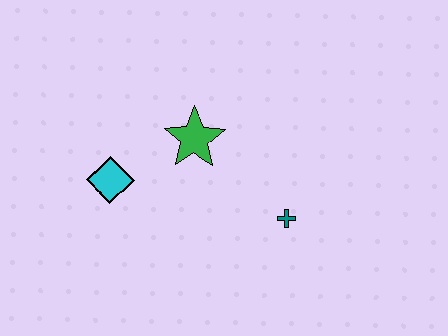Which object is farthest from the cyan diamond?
The teal cross is farthest from the cyan diamond.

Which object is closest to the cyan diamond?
The green star is closest to the cyan diamond.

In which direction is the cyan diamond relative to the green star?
The cyan diamond is to the left of the green star.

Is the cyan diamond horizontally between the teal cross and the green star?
No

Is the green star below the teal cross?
No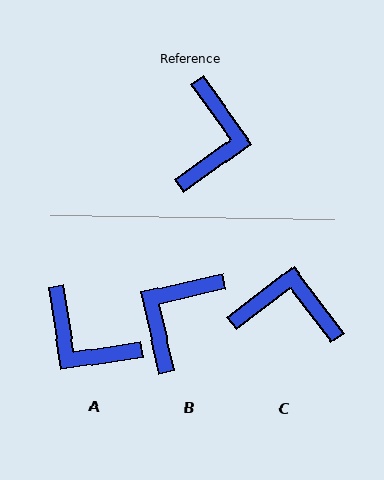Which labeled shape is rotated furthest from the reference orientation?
B, about 158 degrees away.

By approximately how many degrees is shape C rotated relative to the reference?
Approximately 92 degrees counter-clockwise.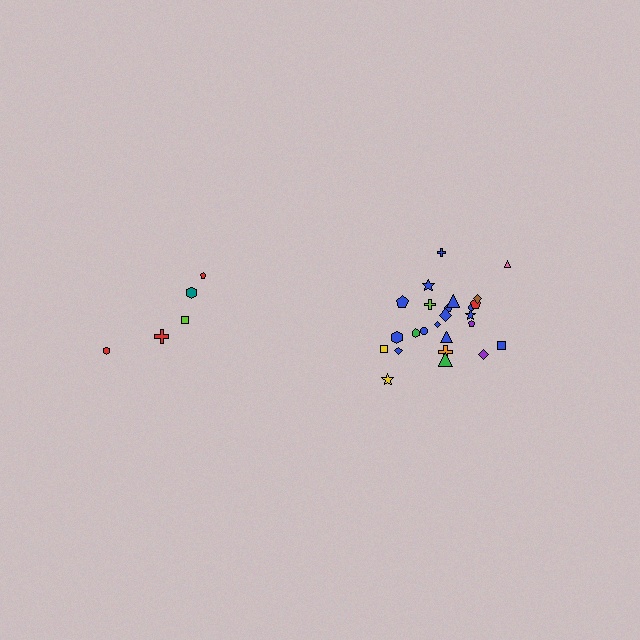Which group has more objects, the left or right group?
The right group.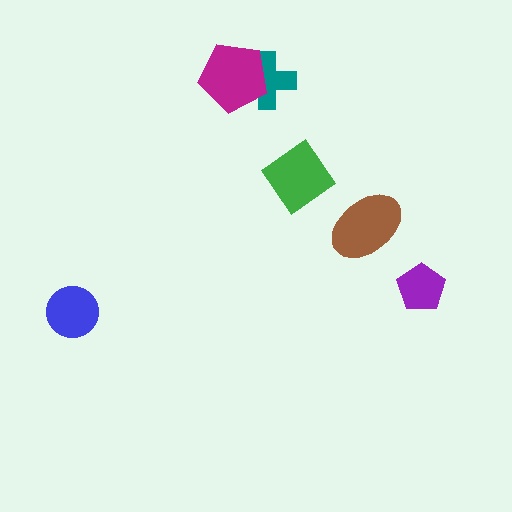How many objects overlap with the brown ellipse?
0 objects overlap with the brown ellipse.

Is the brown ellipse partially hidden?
No, no other shape covers it.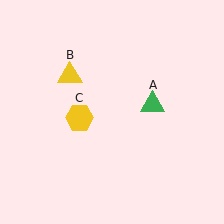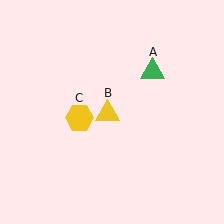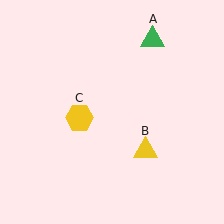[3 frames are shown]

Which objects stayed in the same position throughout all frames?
Yellow hexagon (object C) remained stationary.